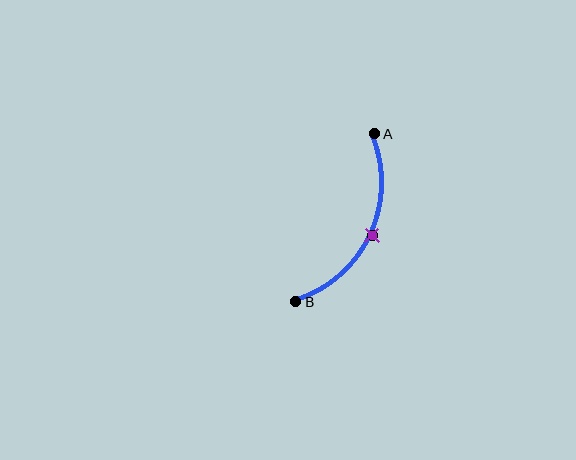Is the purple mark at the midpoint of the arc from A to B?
Yes. The purple mark lies on the arc at equal arc-length from both A and B — it is the arc midpoint.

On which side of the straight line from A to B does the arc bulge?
The arc bulges to the right of the straight line connecting A and B.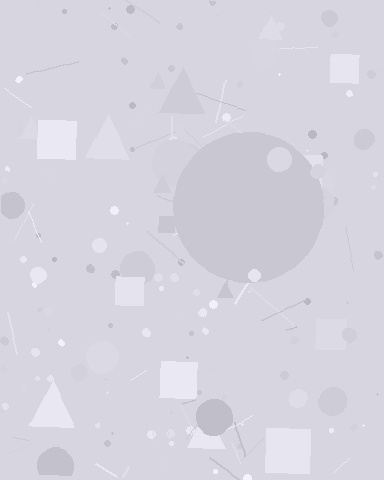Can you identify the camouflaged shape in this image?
The camouflaged shape is a circle.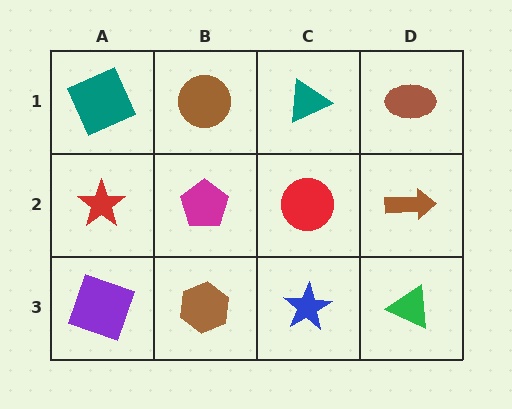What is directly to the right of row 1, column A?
A brown circle.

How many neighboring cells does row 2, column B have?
4.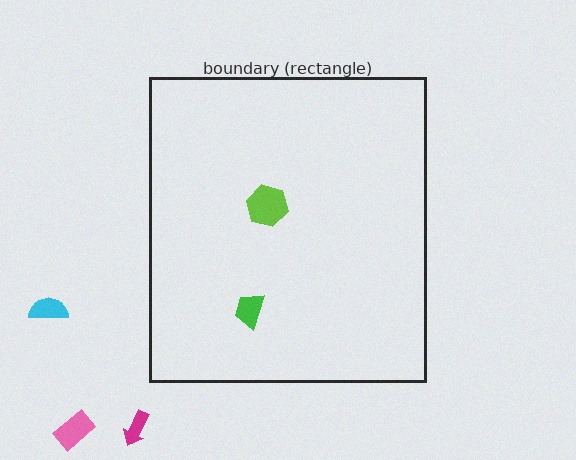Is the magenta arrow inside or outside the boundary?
Outside.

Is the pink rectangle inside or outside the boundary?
Outside.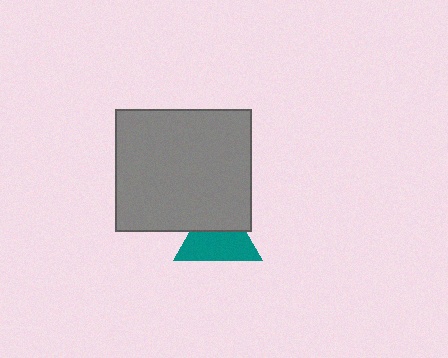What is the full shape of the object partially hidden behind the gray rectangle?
The partially hidden object is a teal triangle.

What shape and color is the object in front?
The object in front is a gray rectangle.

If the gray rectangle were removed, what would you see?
You would see the complete teal triangle.